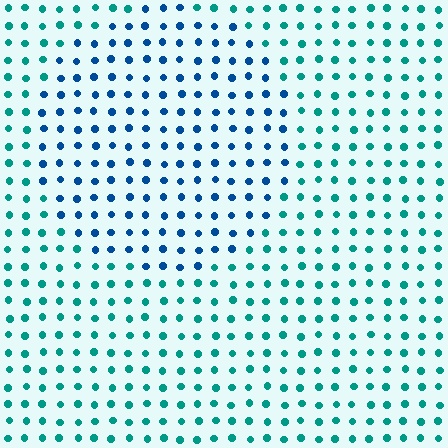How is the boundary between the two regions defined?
The boundary is defined purely by a slight shift in hue (about 38 degrees). Spacing, size, and orientation are identical on both sides.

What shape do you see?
I see a circle.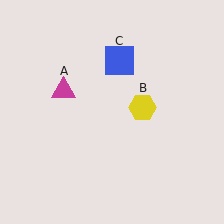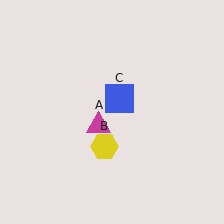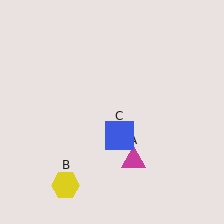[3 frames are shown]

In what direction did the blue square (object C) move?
The blue square (object C) moved down.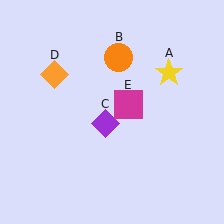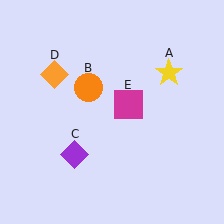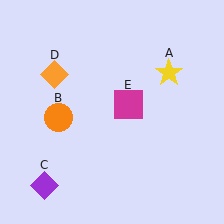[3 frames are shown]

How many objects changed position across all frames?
2 objects changed position: orange circle (object B), purple diamond (object C).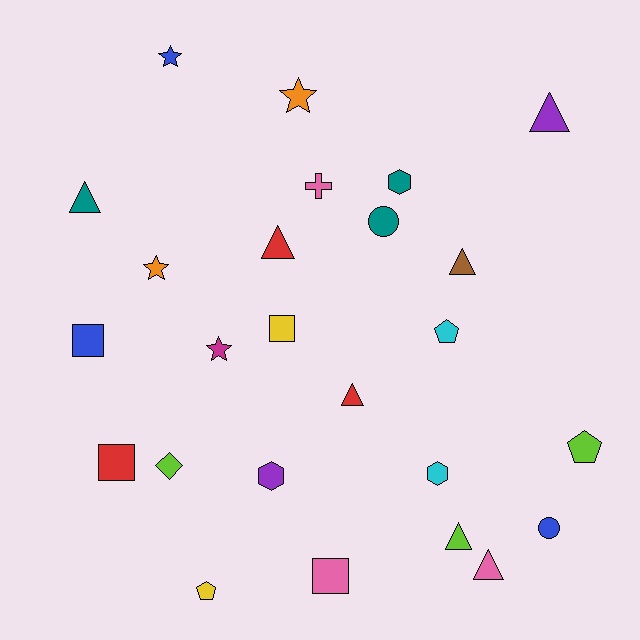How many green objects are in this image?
There are no green objects.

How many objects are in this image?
There are 25 objects.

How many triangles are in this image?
There are 7 triangles.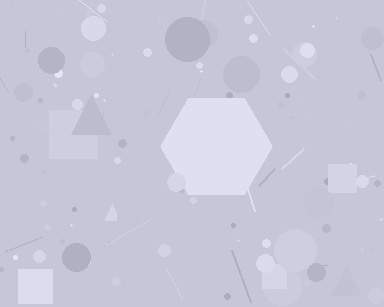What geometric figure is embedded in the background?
A hexagon is embedded in the background.